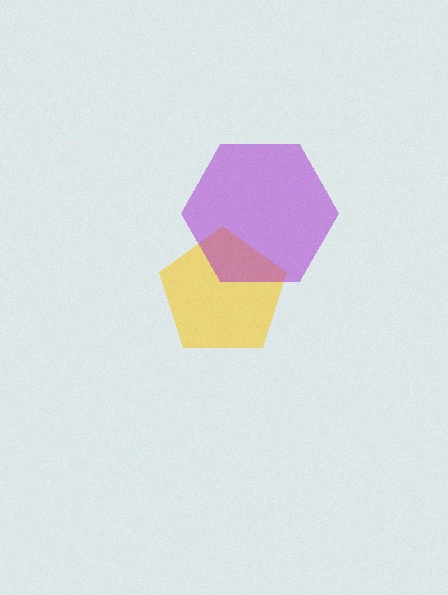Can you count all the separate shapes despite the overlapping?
Yes, there are 2 separate shapes.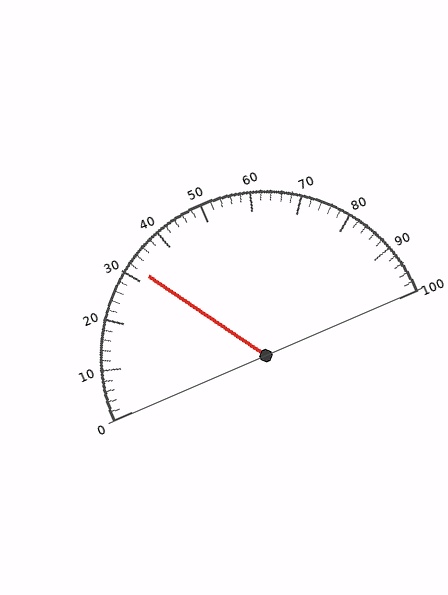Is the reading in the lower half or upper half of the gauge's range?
The reading is in the lower half of the range (0 to 100).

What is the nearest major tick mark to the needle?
The nearest major tick mark is 30.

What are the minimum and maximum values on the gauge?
The gauge ranges from 0 to 100.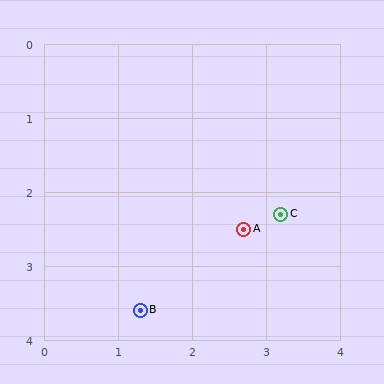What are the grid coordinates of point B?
Point B is at approximately (1.3, 3.6).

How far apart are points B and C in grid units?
Points B and C are about 2.3 grid units apart.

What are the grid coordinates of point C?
Point C is at approximately (3.2, 2.3).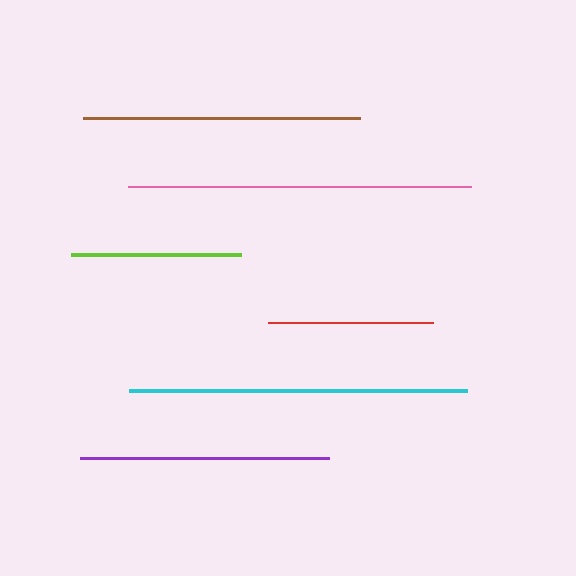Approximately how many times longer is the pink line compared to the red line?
The pink line is approximately 2.1 times the length of the red line.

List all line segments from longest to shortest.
From longest to shortest: pink, cyan, brown, purple, lime, red.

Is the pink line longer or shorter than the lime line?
The pink line is longer than the lime line.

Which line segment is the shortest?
The red line is the shortest at approximately 164 pixels.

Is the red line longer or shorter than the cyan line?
The cyan line is longer than the red line.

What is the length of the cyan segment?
The cyan segment is approximately 338 pixels long.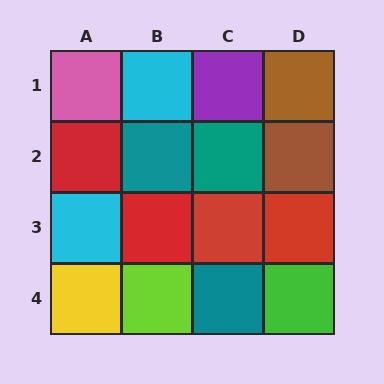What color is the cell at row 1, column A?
Pink.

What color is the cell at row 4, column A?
Yellow.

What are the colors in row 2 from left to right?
Red, teal, teal, brown.